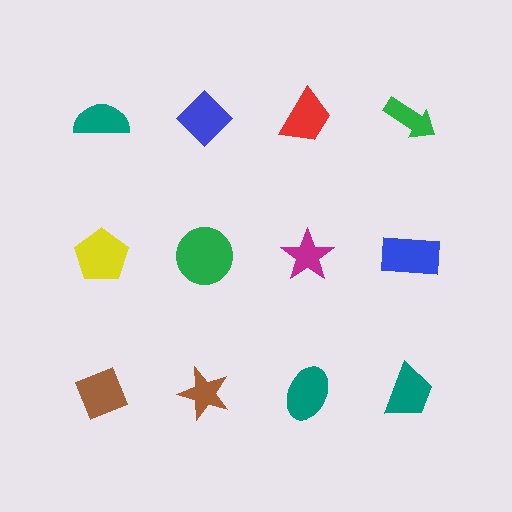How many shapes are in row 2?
4 shapes.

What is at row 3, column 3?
A teal ellipse.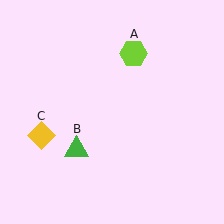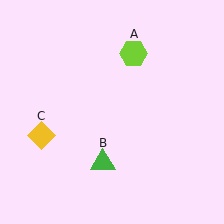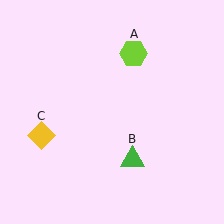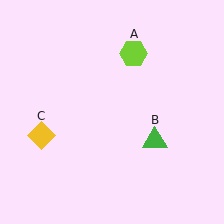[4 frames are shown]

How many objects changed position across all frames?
1 object changed position: green triangle (object B).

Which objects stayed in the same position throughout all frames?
Lime hexagon (object A) and yellow diamond (object C) remained stationary.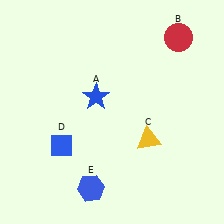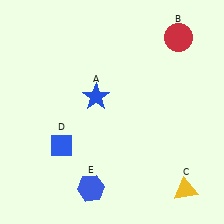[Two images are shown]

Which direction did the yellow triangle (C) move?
The yellow triangle (C) moved down.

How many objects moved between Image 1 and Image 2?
1 object moved between the two images.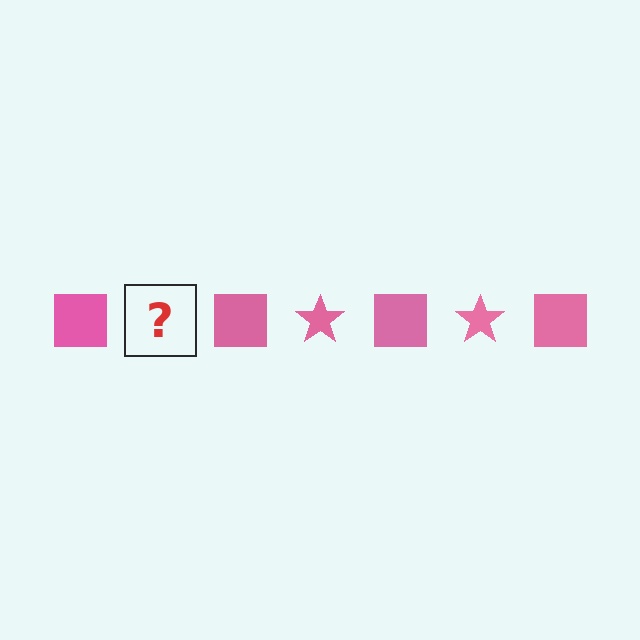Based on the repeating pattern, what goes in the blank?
The blank should be a pink star.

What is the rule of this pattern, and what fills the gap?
The rule is that the pattern cycles through square, star shapes in pink. The gap should be filled with a pink star.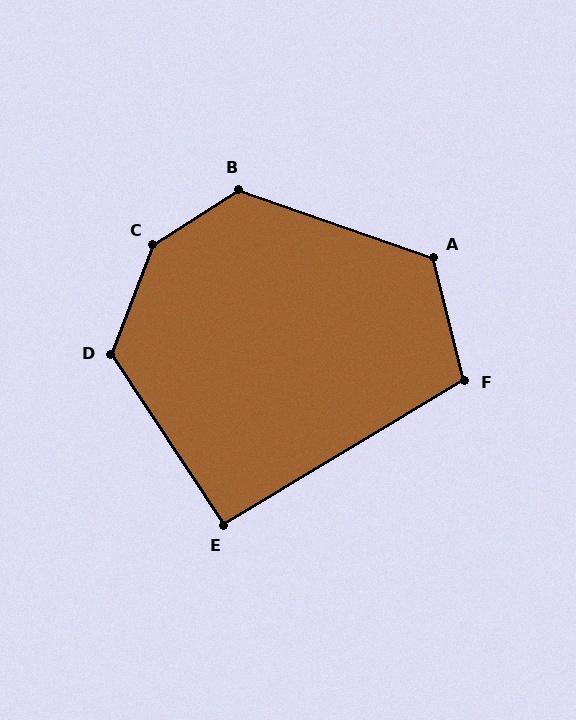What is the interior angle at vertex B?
Approximately 128 degrees (obtuse).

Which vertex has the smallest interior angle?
E, at approximately 92 degrees.